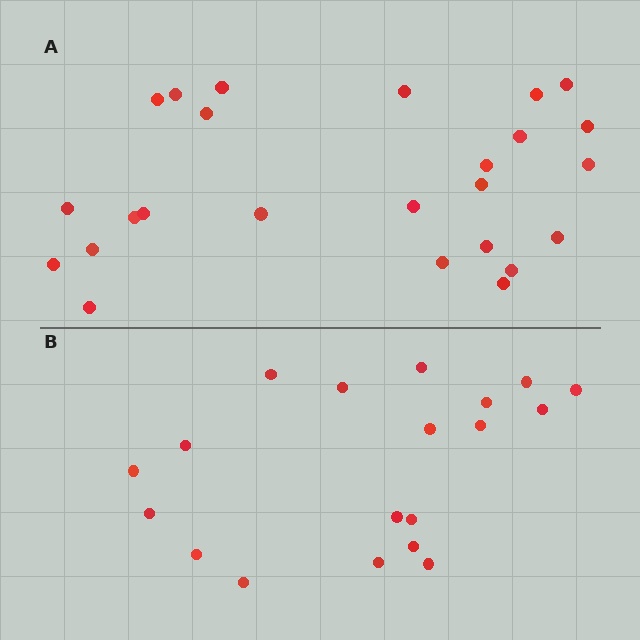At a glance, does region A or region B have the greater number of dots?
Region A (the top region) has more dots.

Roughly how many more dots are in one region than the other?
Region A has about 6 more dots than region B.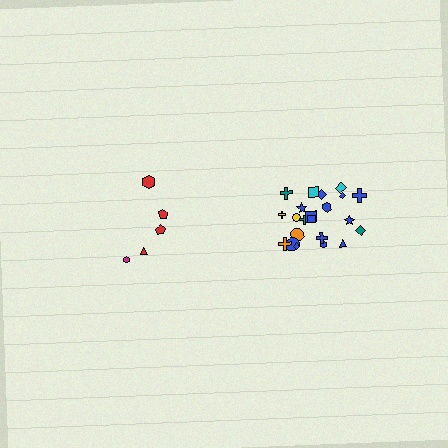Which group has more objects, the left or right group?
The right group.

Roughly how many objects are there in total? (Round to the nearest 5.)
Roughly 25 objects in total.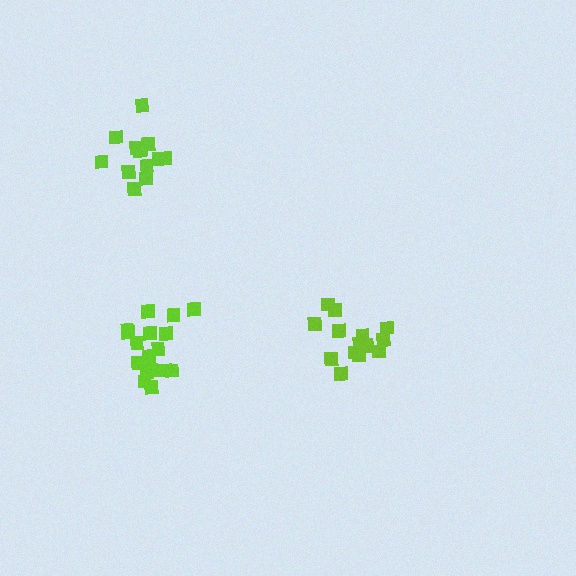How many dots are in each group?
Group 1: 16 dots, Group 2: 13 dots, Group 3: 17 dots (46 total).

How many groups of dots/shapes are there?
There are 3 groups.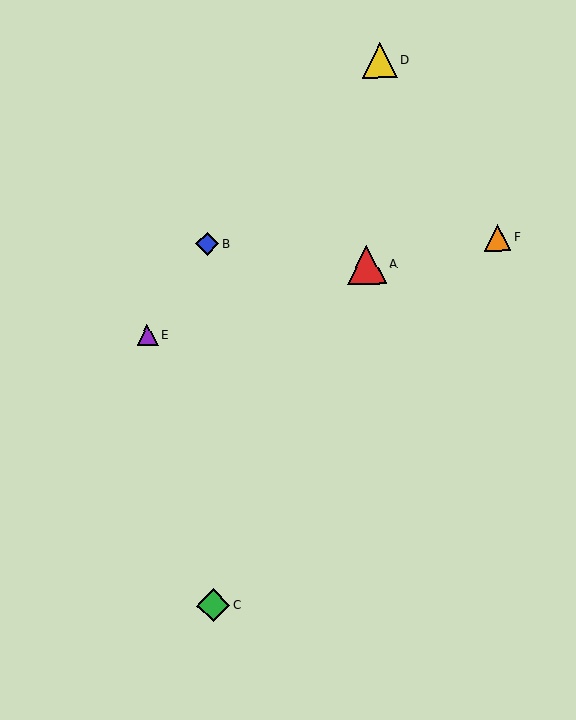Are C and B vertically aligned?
Yes, both are at x≈213.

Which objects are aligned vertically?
Objects B, C are aligned vertically.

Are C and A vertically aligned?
No, C is at x≈213 and A is at x≈367.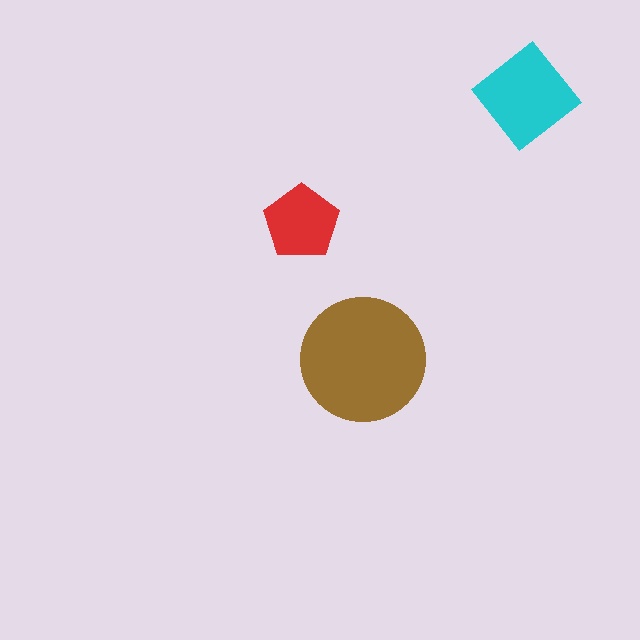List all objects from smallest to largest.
The red pentagon, the cyan diamond, the brown circle.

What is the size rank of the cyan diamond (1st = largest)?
2nd.